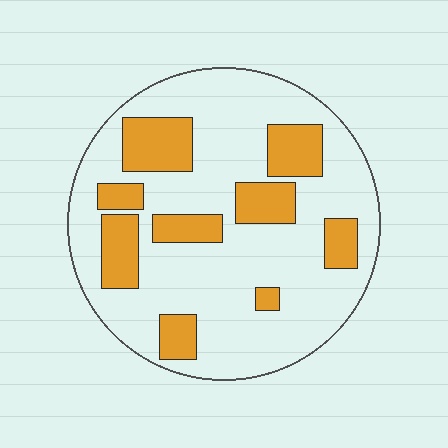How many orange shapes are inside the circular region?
9.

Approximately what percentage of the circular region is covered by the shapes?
Approximately 25%.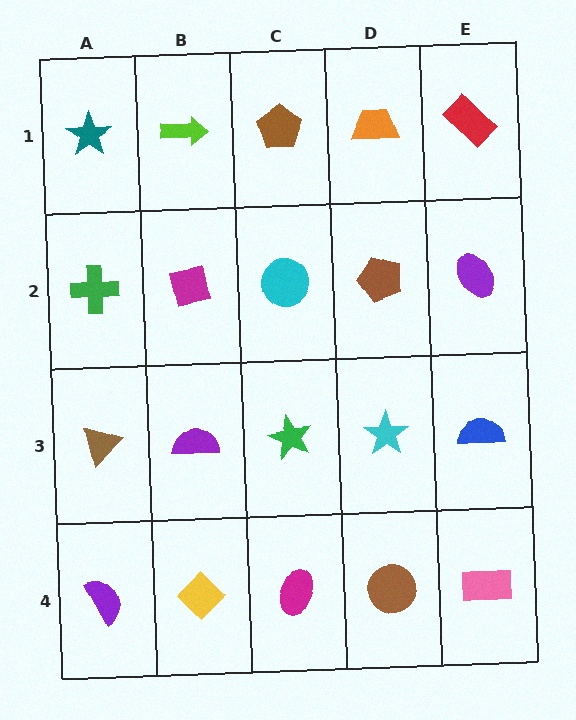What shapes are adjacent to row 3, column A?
A green cross (row 2, column A), a purple semicircle (row 4, column A), a purple semicircle (row 3, column B).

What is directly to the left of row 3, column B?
A brown triangle.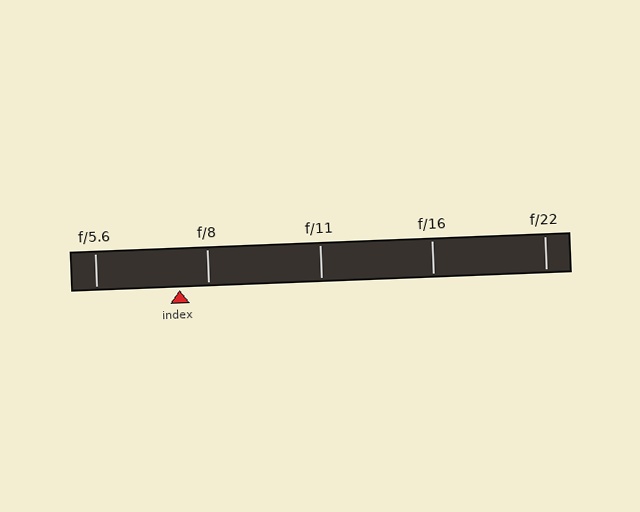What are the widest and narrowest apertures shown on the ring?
The widest aperture shown is f/5.6 and the narrowest is f/22.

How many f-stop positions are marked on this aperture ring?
There are 5 f-stop positions marked.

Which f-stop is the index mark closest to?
The index mark is closest to f/8.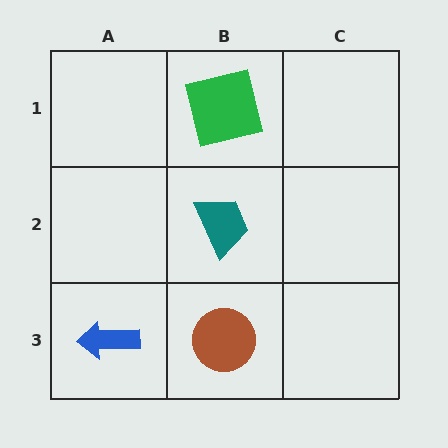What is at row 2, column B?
A teal trapezoid.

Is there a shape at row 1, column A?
No, that cell is empty.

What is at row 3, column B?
A brown circle.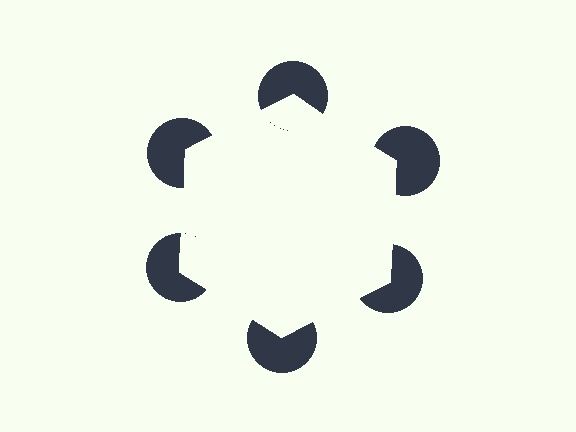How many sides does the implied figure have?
6 sides.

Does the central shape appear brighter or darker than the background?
It typically appears slightly brighter than the background, even though no actual brightness change is drawn.